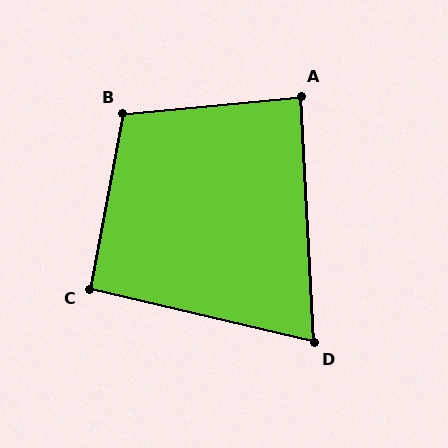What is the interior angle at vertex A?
Approximately 87 degrees (approximately right).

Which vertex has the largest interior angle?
B, at approximately 106 degrees.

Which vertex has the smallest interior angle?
D, at approximately 74 degrees.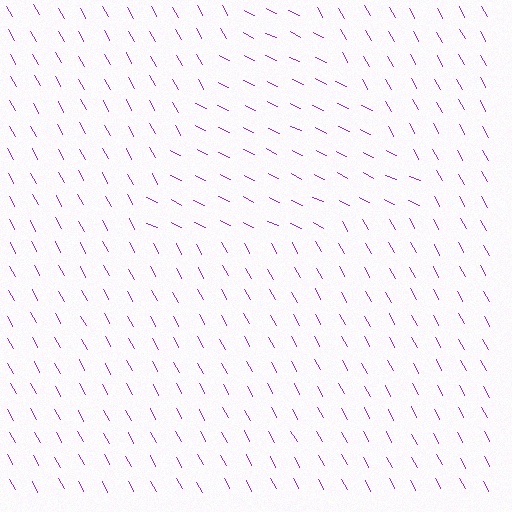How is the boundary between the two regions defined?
The boundary is defined purely by a change in line orientation (approximately 35 degrees difference). All lines are the same color and thickness.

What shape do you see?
I see a triangle.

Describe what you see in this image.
The image is filled with small purple line segments. A triangle region in the image has lines oriented differently from the surrounding lines, creating a visible texture boundary.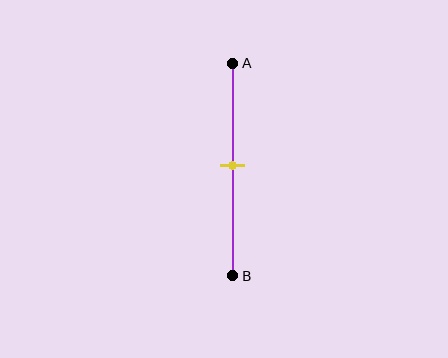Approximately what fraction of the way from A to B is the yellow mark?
The yellow mark is approximately 50% of the way from A to B.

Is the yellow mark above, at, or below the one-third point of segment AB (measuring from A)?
The yellow mark is below the one-third point of segment AB.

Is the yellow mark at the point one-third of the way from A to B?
No, the mark is at about 50% from A, not at the 33% one-third point.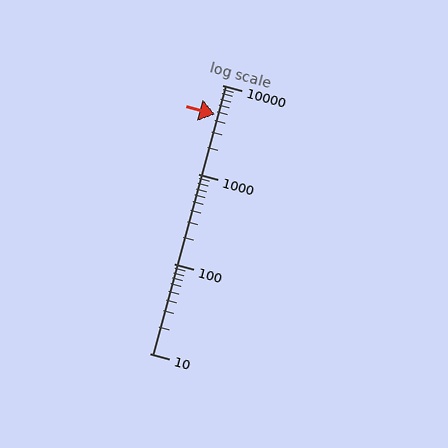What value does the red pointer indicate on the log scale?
The pointer indicates approximately 4700.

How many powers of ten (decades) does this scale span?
The scale spans 3 decades, from 10 to 10000.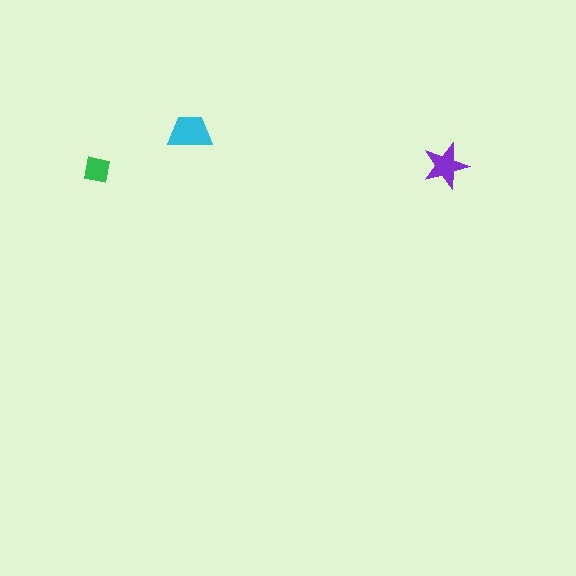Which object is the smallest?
The green square.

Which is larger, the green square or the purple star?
The purple star.